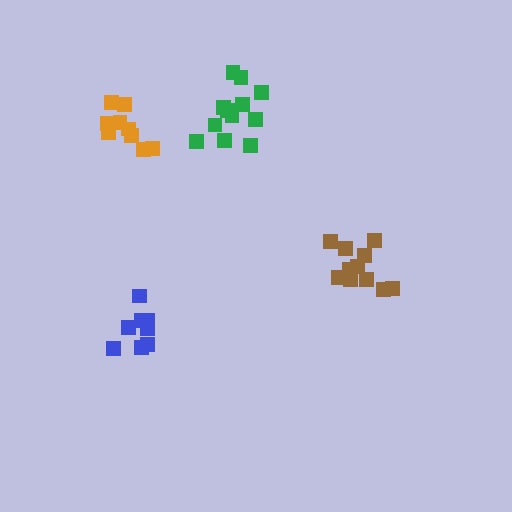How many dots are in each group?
Group 1: 8 dots, Group 2: 9 dots, Group 3: 12 dots, Group 4: 12 dots (41 total).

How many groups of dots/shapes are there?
There are 4 groups.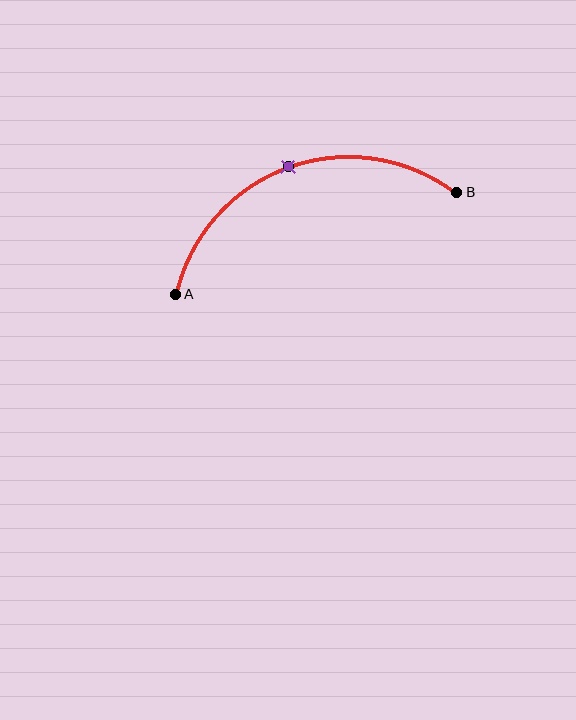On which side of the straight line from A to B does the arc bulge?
The arc bulges above the straight line connecting A and B.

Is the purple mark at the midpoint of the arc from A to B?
Yes. The purple mark lies on the arc at equal arc-length from both A and B — it is the arc midpoint.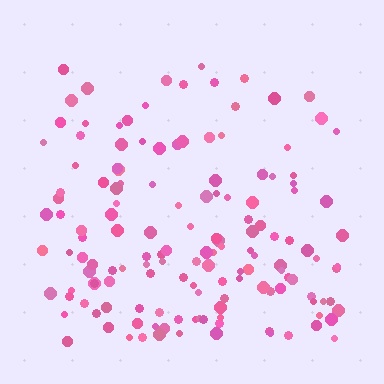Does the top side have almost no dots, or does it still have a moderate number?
Still a moderate number, just noticeably fewer than the bottom.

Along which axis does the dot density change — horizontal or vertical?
Vertical.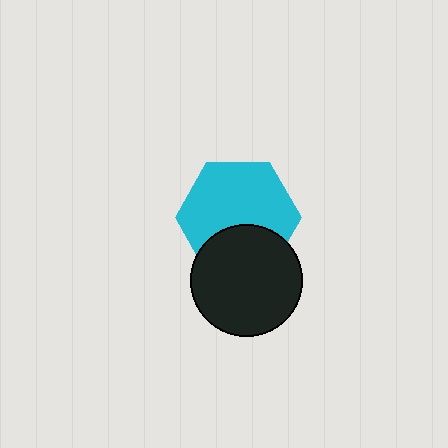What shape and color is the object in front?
The object in front is a black circle.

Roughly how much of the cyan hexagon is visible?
Most of it is visible (roughly 67%).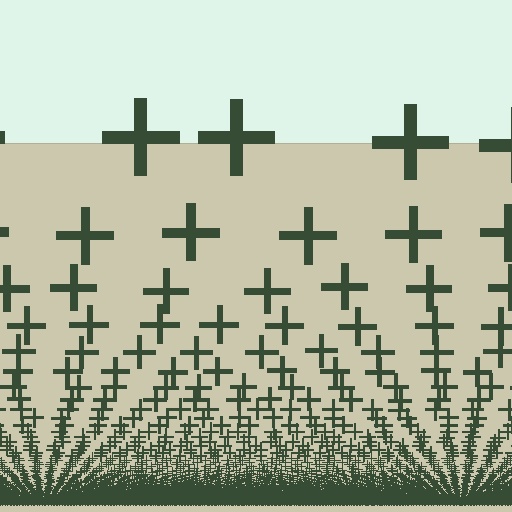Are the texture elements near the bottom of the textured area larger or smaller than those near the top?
Smaller. The gradient is inverted — elements near the bottom are smaller and denser.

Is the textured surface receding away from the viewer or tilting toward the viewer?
The surface appears to tilt toward the viewer. Texture elements get larger and sparser toward the top.